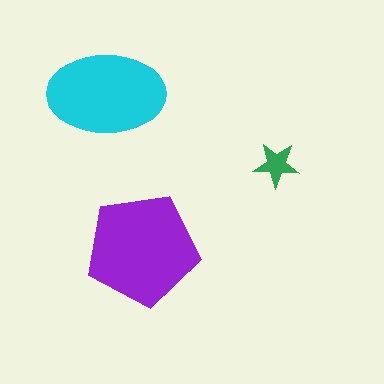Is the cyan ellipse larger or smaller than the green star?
Larger.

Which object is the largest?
The purple pentagon.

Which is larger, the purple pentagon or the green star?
The purple pentagon.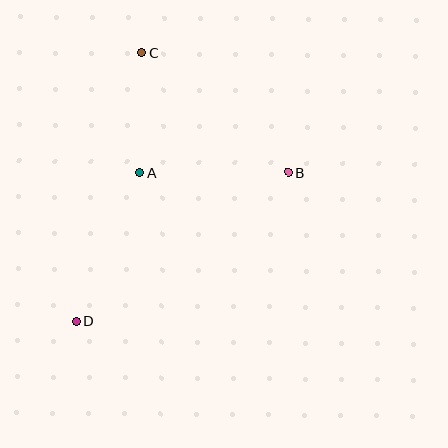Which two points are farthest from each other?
Points C and D are farthest from each other.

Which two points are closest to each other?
Points A and C are closest to each other.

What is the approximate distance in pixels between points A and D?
The distance between A and D is approximately 161 pixels.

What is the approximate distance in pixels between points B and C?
The distance between B and C is approximately 189 pixels.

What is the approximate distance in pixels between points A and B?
The distance between A and B is approximately 148 pixels.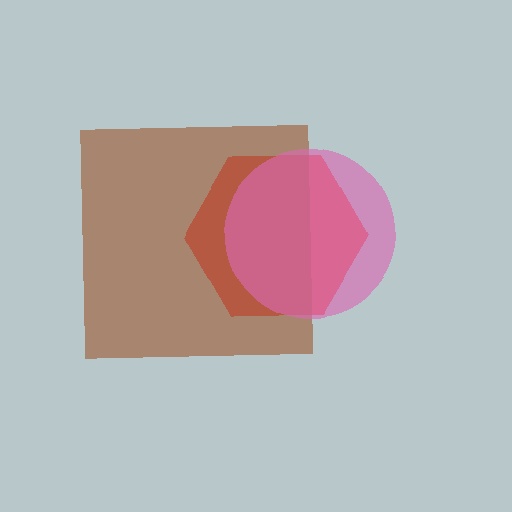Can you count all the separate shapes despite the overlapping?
Yes, there are 3 separate shapes.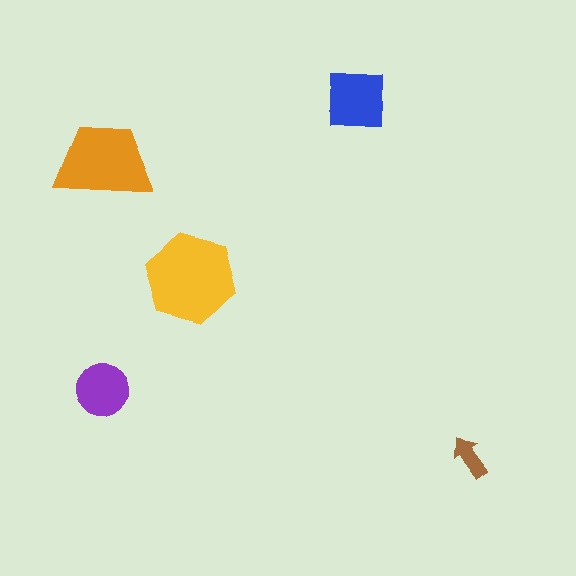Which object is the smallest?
The brown arrow.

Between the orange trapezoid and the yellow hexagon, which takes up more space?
The yellow hexagon.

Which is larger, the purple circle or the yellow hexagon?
The yellow hexagon.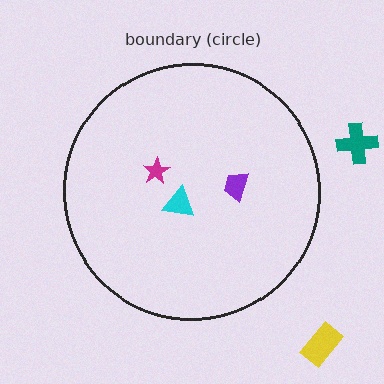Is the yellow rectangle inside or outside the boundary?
Outside.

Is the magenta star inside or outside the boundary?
Inside.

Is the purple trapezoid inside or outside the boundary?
Inside.